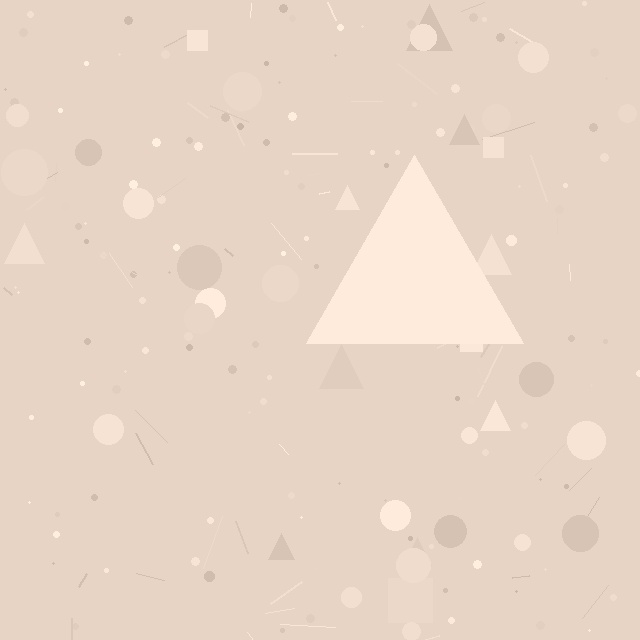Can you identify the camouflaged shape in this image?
The camouflaged shape is a triangle.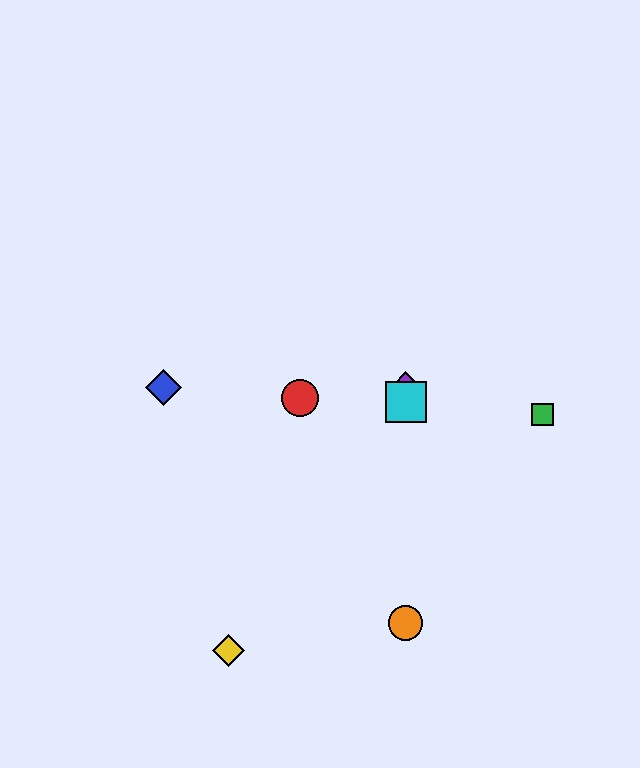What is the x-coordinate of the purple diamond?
The purple diamond is at x≈406.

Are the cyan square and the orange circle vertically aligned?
Yes, both are at x≈406.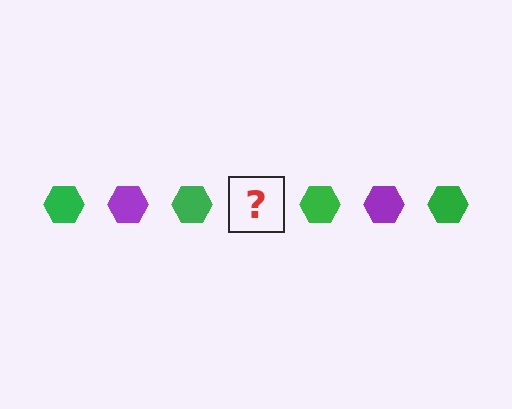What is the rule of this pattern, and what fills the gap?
The rule is that the pattern cycles through green, purple hexagons. The gap should be filled with a purple hexagon.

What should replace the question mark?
The question mark should be replaced with a purple hexagon.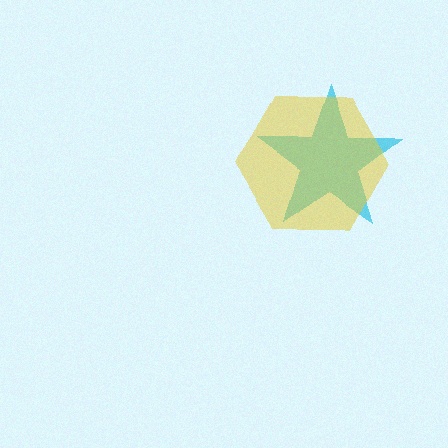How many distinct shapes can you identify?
There are 2 distinct shapes: a cyan star, a yellow hexagon.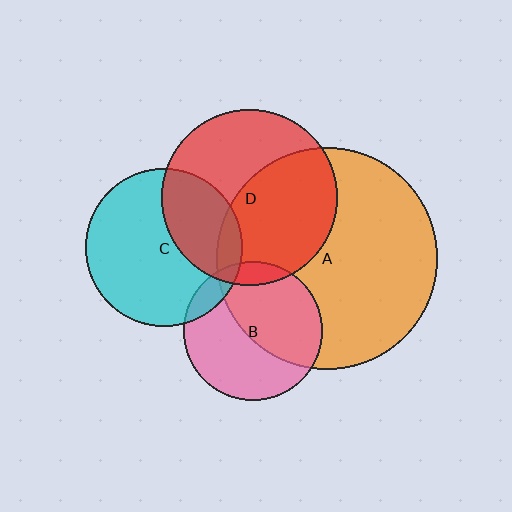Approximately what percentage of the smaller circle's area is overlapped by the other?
Approximately 10%.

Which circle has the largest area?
Circle A (orange).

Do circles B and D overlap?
Yes.